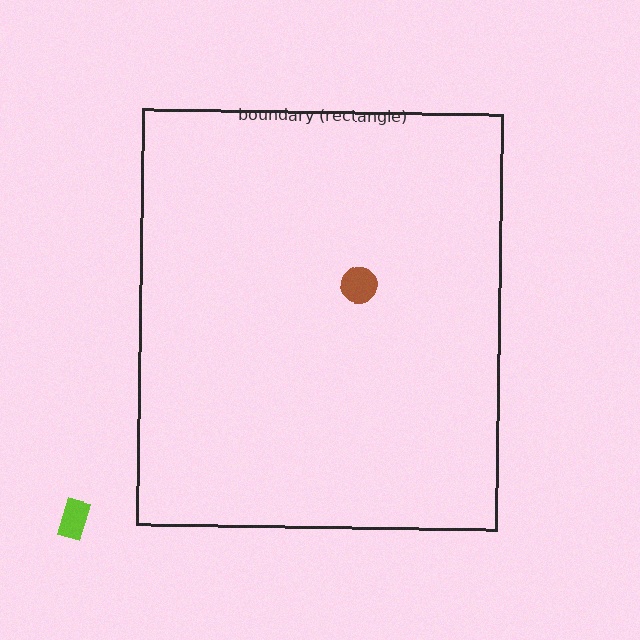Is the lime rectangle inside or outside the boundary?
Outside.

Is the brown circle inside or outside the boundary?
Inside.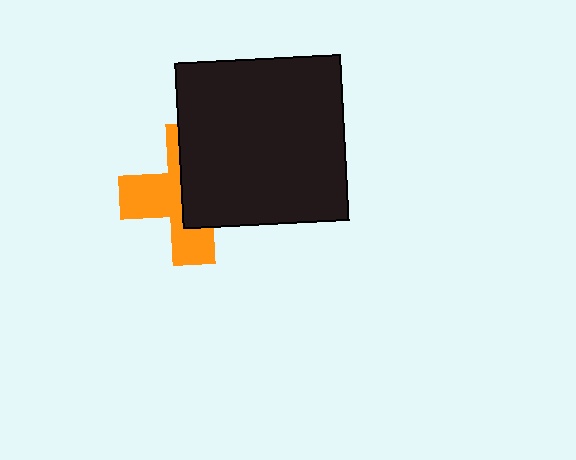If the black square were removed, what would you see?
You would see the complete orange cross.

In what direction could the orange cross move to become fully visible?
The orange cross could move left. That would shift it out from behind the black square entirely.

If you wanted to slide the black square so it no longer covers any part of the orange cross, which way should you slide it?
Slide it right — that is the most direct way to separate the two shapes.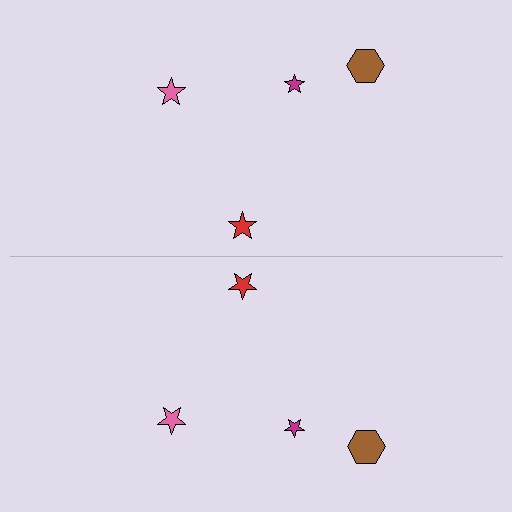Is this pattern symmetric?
Yes, this pattern has bilateral (reflection) symmetry.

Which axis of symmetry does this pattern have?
The pattern has a horizontal axis of symmetry running through the center of the image.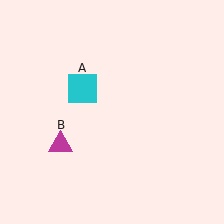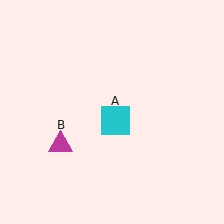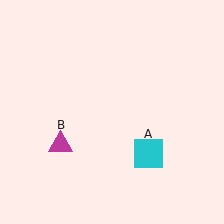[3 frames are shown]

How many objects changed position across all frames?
1 object changed position: cyan square (object A).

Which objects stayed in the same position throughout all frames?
Magenta triangle (object B) remained stationary.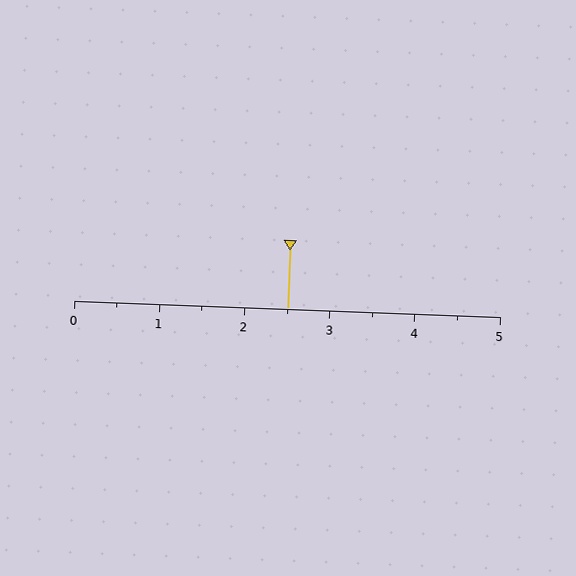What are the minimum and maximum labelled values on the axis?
The axis runs from 0 to 5.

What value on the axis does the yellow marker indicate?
The marker indicates approximately 2.5.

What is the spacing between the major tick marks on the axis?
The major ticks are spaced 1 apart.